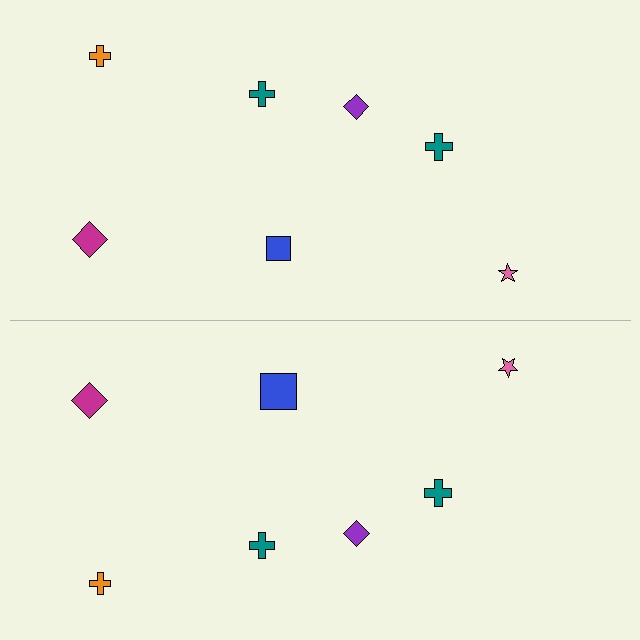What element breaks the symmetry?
The blue square on the bottom side has a different size than its mirror counterpart.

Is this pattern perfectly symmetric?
No, the pattern is not perfectly symmetric. The blue square on the bottom side has a different size than its mirror counterpart.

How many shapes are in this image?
There are 14 shapes in this image.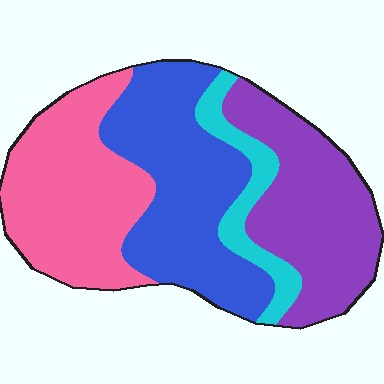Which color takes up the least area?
Cyan, at roughly 10%.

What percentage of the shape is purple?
Purple takes up between a quarter and a half of the shape.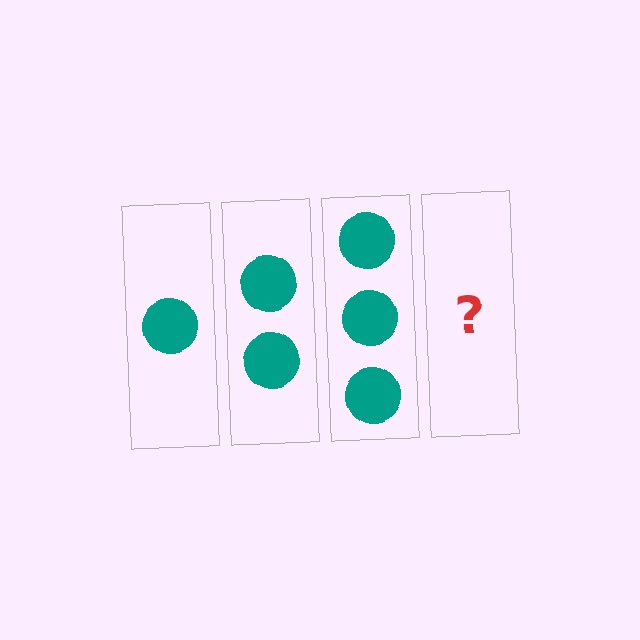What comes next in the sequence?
The next element should be 4 circles.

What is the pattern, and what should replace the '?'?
The pattern is that each step adds one more circle. The '?' should be 4 circles.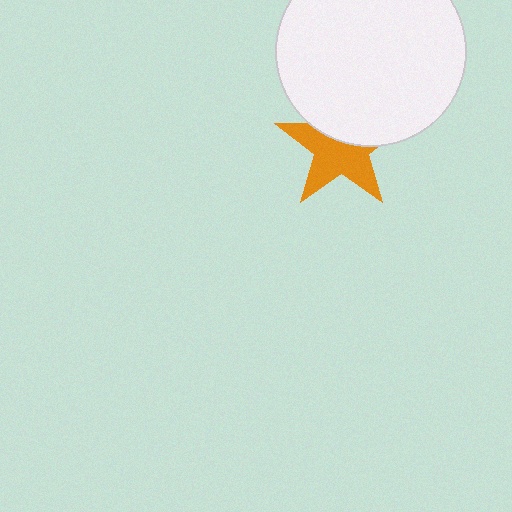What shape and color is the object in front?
The object in front is a white circle.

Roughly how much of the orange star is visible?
About half of it is visible (roughly 59%).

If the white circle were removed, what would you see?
You would see the complete orange star.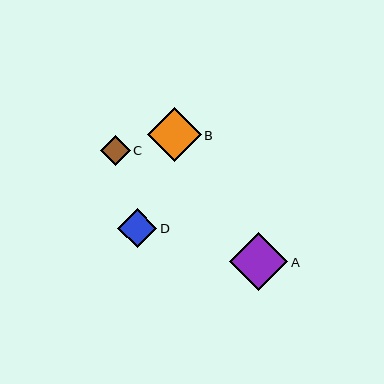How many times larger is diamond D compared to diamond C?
Diamond D is approximately 1.3 times the size of diamond C.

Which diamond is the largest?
Diamond A is the largest with a size of approximately 58 pixels.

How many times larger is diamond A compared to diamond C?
Diamond A is approximately 2.0 times the size of diamond C.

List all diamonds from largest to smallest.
From largest to smallest: A, B, D, C.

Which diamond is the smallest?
Diamond C is the smallest with a size of approximately 30 pixels.